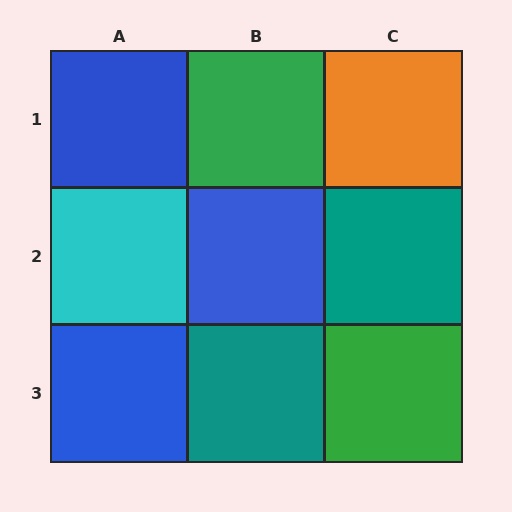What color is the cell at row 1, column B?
Green.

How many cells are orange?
1 cell is orange.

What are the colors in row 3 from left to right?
Blue, teal, green.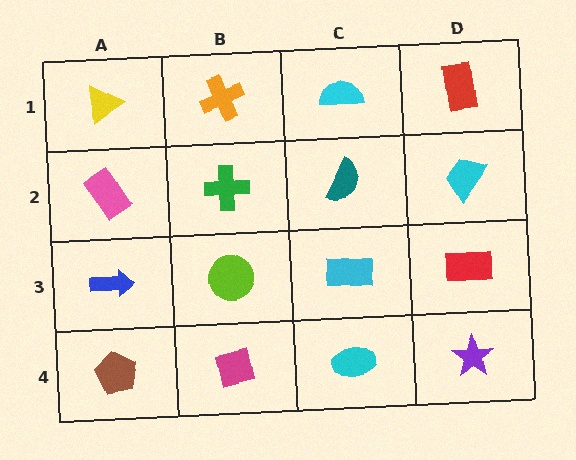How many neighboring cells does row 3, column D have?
3.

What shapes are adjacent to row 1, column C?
A teal semicircle (row 2, column C), an orange cross (row 1, column B), a red rectangle (row 1, column D).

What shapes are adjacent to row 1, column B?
A green cross (row 2, column B), a yellow triangle (row 1, column A), a cyan semicircle (row 1, column C).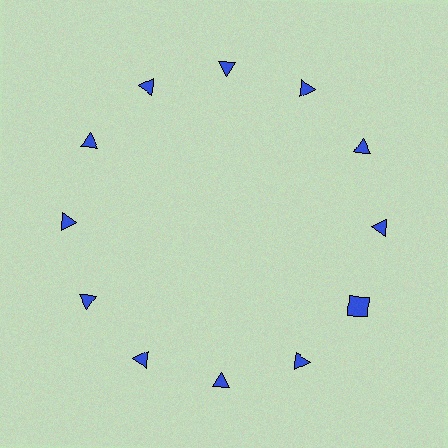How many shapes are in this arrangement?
There are 12 shapes arranged in a ring pattern.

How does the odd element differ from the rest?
It has a different shape: square instead of triangle.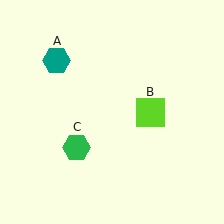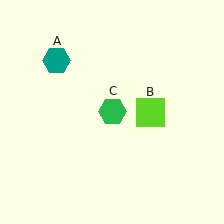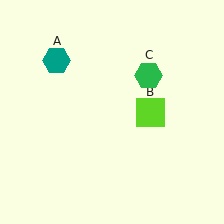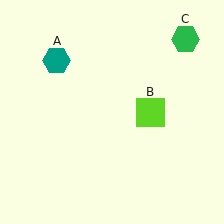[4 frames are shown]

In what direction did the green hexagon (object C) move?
The green hexagon (object C) moved up and to the right.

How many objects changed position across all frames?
1 object changed position: green hexagon (object C).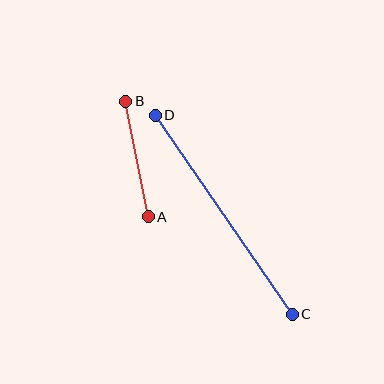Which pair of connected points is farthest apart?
Points C and D are farthest apart.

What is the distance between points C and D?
The distance is approximately 241 pixels.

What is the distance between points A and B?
The distance is approximately 118 pixels.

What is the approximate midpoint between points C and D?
The midpoint is at approximately (224, 215) pixels.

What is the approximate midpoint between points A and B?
The midpoint is at approximately (137, 159) pixels.